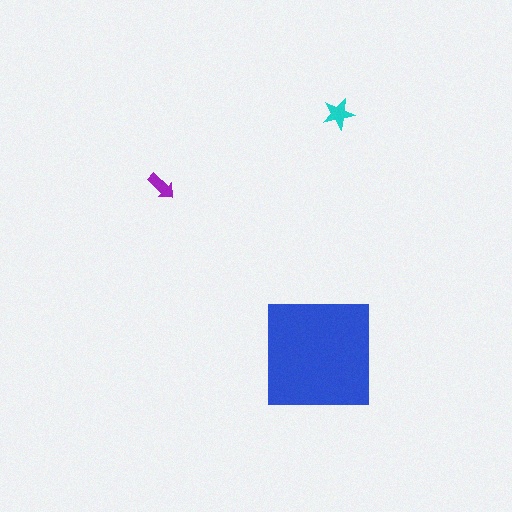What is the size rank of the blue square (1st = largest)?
1st.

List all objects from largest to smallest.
The blue square, the cyan star, the purple arrow.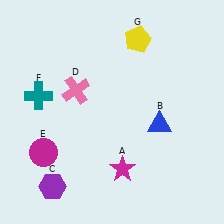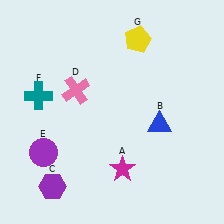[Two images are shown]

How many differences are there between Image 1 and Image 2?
There is 1 difference between the two images.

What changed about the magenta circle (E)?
In Image 1, E is magenta. In Image 2, it changed to purple.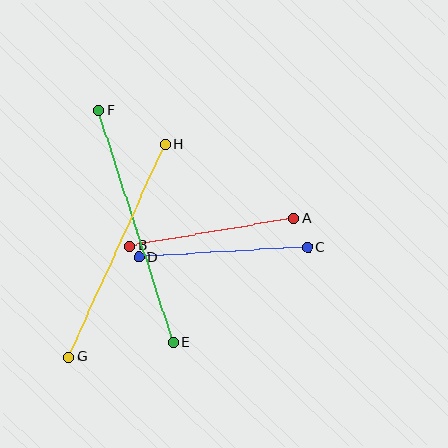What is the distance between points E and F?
The distance is approximately 244 pixels.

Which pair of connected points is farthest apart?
Points E and F are farthest apart.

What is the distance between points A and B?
The distance is approximately 166 pixels.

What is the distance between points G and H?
The distance is approximately 233 pixels.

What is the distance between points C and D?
The distance is approximately 169 pixels.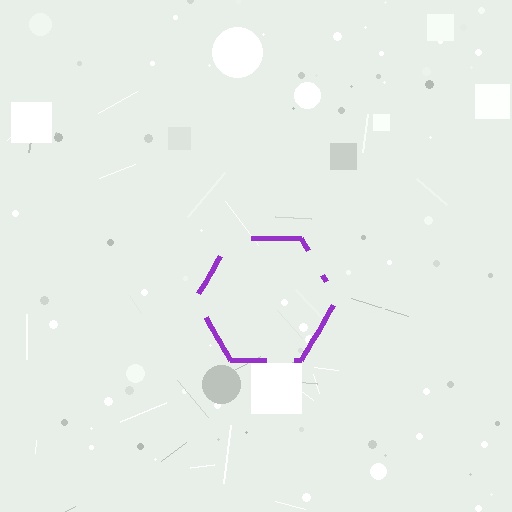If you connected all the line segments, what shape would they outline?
They would outline a hexagon.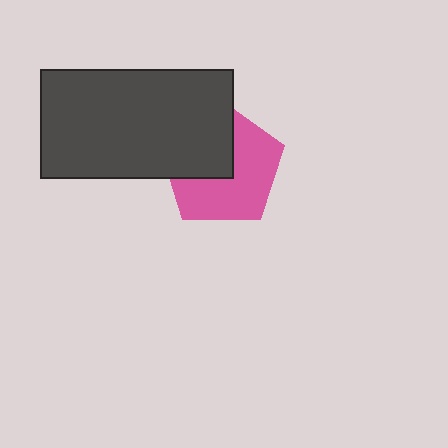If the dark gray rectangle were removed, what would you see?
You would see the complete pink pentagon.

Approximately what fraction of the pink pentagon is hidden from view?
Roughly 41% of the pink pentagon is hidden behind the dark gray rectangle.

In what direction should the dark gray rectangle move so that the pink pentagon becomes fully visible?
The dark gray rectangle should move toward the upper-left. That is the shortest direction to clear the overlap and leave the pink pentagon fully visible.